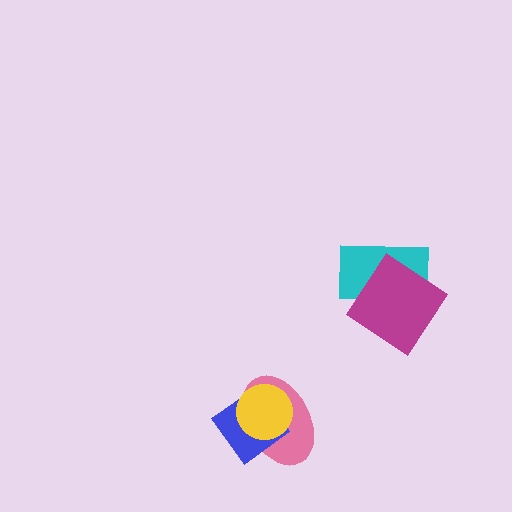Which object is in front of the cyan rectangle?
The magenta diamond is in front of the cyan rectangle.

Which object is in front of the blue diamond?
The yellow circle is in front of the blue diamond.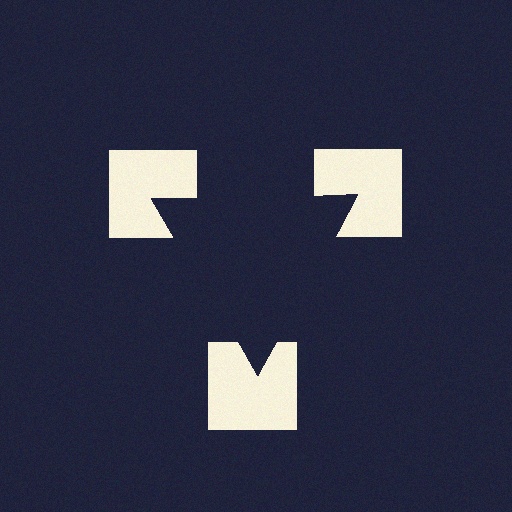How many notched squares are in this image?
There are 3 — one at each vertex of the illusory triangle.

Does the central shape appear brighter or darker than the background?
It typically appears slightly darker than the background, even though no actual brightness change is drawn.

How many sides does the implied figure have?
3 sides.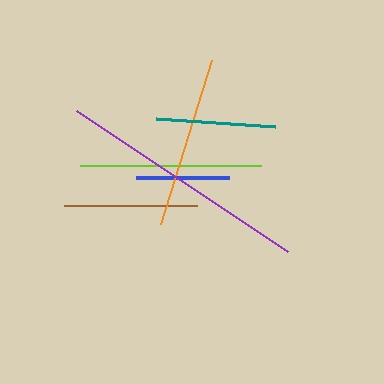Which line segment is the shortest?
The blue line is the shortest at approximately 92 pixels.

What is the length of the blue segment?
The blue segment is approximately 92 pixels long.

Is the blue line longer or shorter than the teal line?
The teal line is longer than the blue line.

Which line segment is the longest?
The purple line is the longest at approximately 254 pixels.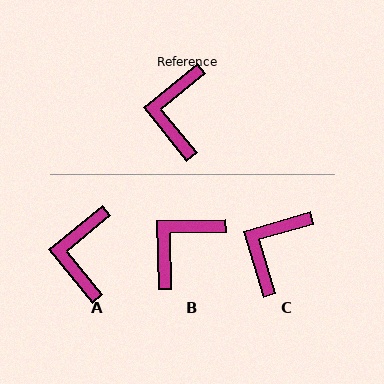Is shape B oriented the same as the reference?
No, it is off by about 38 degrees.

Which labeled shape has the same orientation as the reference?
A.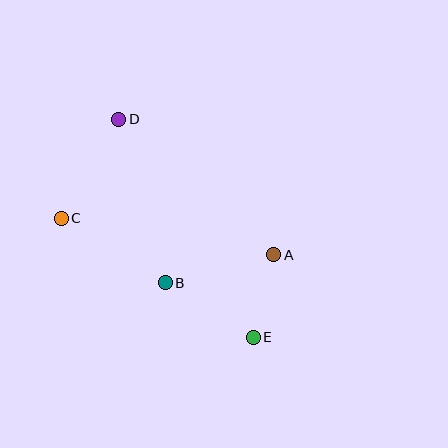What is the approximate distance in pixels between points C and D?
The distance between C and D is approximately 114 pixels.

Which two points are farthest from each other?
Points D and E are farthest from each other.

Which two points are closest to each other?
Points A and E are closest to each other.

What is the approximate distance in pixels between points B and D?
The distance between B and D is approximately 170 pixels.